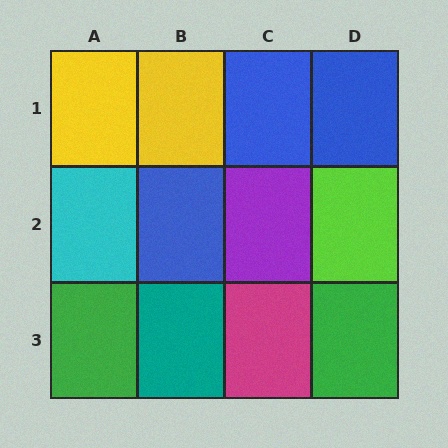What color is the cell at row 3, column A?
Green.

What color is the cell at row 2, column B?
Blue.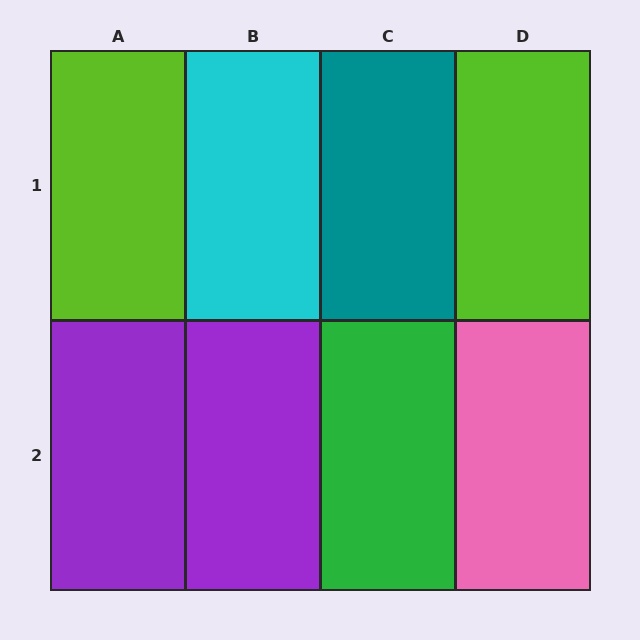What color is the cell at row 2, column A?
Purple.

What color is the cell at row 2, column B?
Purple.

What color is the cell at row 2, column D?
Pink.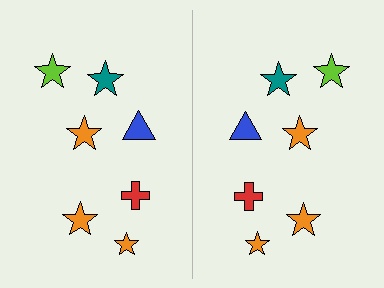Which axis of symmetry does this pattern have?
The pattern has a vertical axis of symmetry running through the center of the image.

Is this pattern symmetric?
Yes, this pattern has bilateral (reflection) symmetry.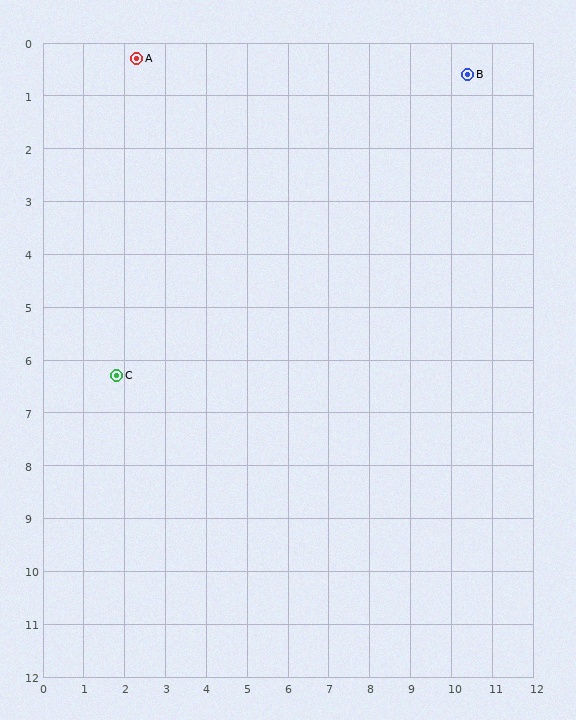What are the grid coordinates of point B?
Point B is at approximately (10.4, 0.6).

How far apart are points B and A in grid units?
Points B and A are about 8.1 grid units apart.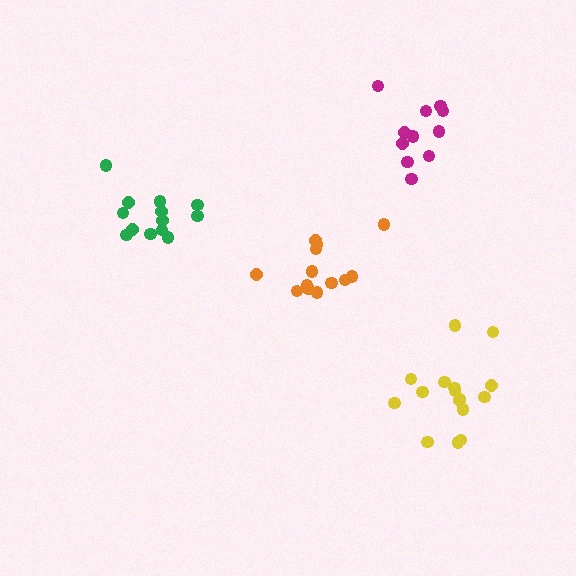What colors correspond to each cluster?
The clusters are colored: green, yellow, magenta, orange.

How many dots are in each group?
Group 1: 13 dots, Group 2: 16 dots, Group 3: 11 dots, Group 4: 13 dots (53 total).